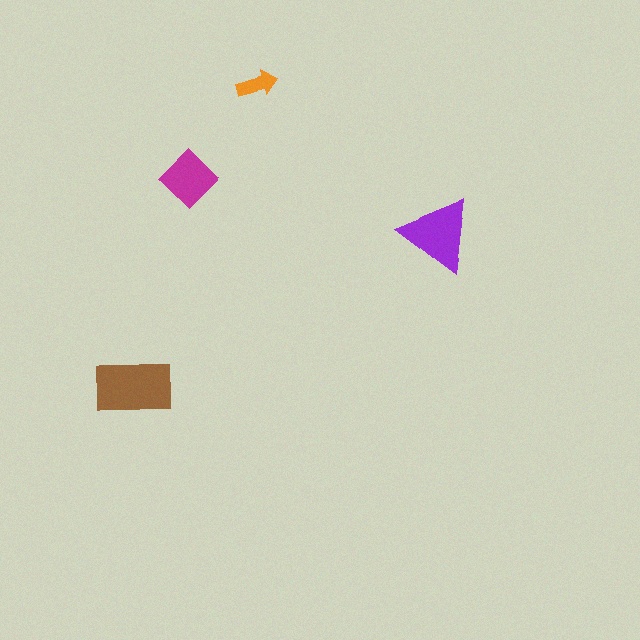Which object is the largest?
The brown rectangle.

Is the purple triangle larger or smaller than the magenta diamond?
Larger.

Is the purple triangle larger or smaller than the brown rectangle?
Smaller.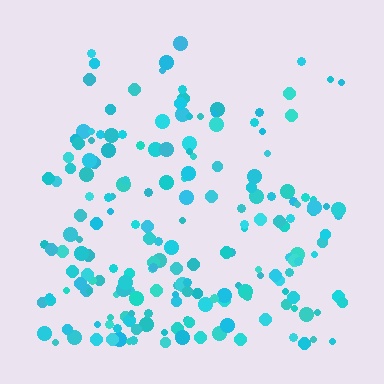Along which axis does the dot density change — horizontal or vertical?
Vertical.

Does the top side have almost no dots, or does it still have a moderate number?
Still a moderate number, just noticeably fewer than the bottom.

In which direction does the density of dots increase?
From top to bottom, with the bottom side densest.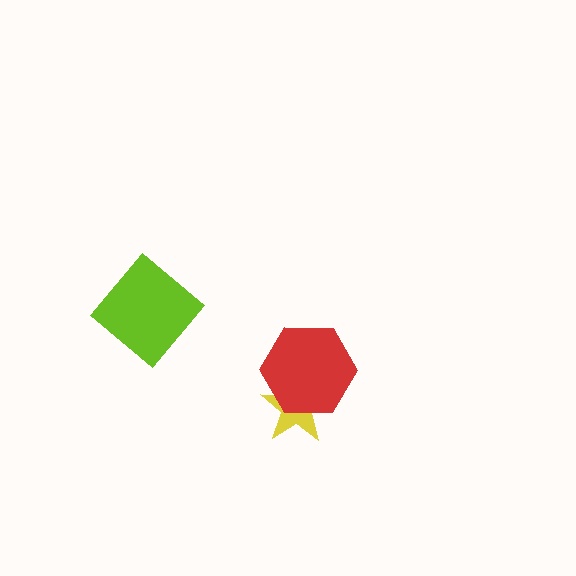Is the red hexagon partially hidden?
No, no other shape covers it.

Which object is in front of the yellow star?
The red hexagon is in front of the yellow star.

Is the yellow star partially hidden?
Yes, it is partially covered by another shape.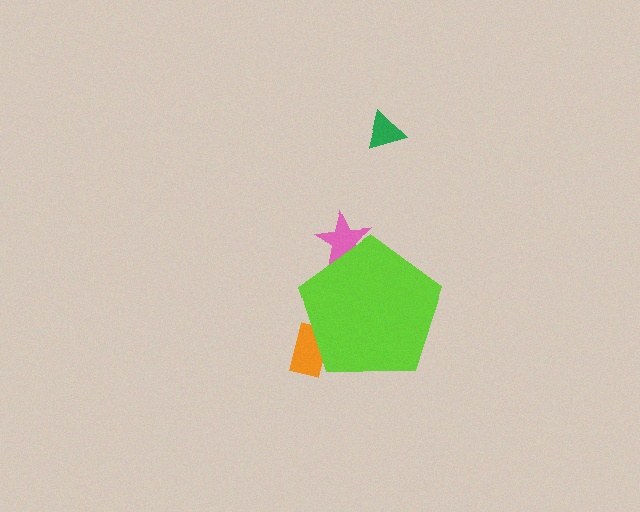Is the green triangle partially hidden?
No, the green triangle is fully visible.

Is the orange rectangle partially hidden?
Yes, the orange rectangle is partially hidden behind the lime pentagon.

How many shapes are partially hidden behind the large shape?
2 shapes are partially hidden.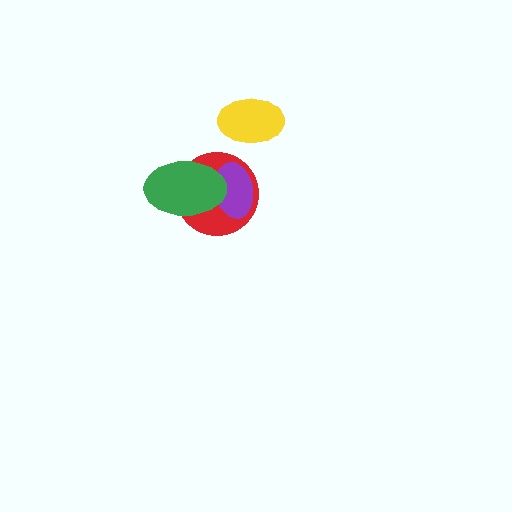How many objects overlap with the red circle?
2 objects overlap with the red circle.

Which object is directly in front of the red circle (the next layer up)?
The purple ellipse is directly in front of the red circle.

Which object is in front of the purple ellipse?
The green ellipse is in front of the purple ellipse.